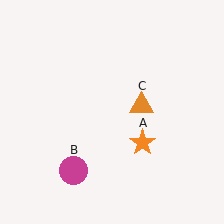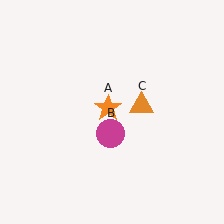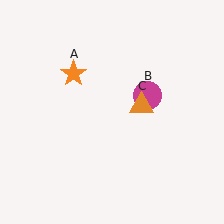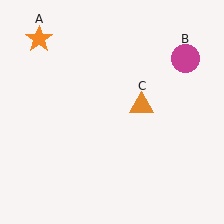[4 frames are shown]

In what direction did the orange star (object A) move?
The orange star (object A) moved up and to the left.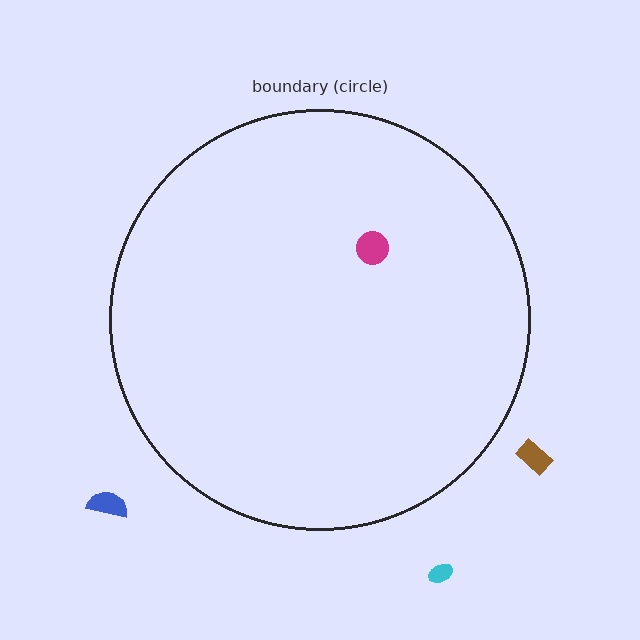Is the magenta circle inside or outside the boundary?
Inside.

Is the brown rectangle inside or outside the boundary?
Outside.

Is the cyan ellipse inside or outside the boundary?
Outside.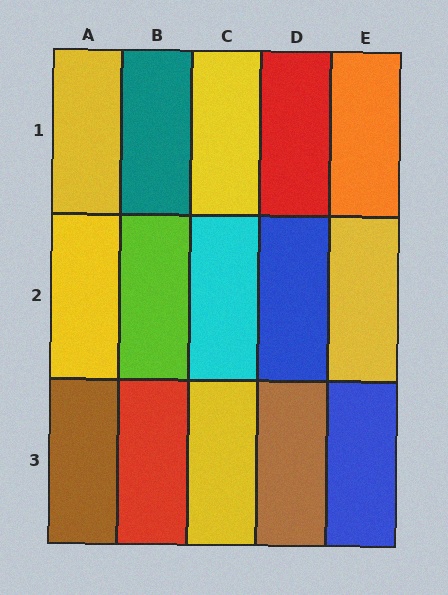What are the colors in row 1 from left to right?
Yellow, teal, yellow, red, orange.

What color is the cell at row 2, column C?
Cyan.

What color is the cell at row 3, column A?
Brown.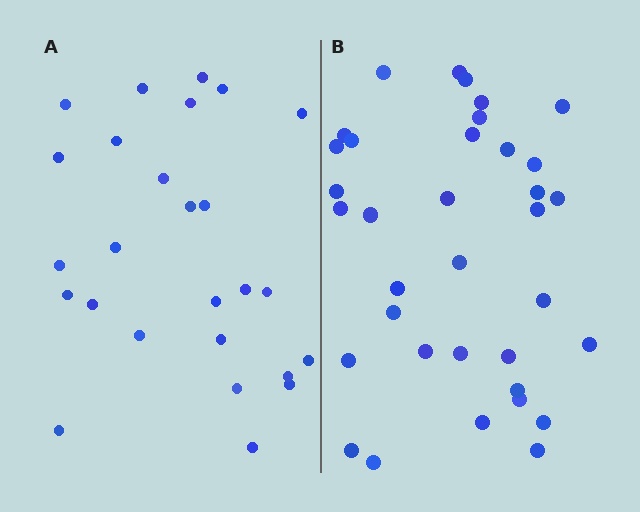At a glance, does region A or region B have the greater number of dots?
Region B (the right region) has more dots.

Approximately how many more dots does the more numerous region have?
Region B has roughly 8 or so more dots than region A.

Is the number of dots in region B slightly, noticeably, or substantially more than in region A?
Region B has noticeably more, but not dramatically so. The ratio is roughly 1.3 to 1.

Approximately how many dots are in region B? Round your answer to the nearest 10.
About 40 dots. (The exact count is 35, which rounds to 40.)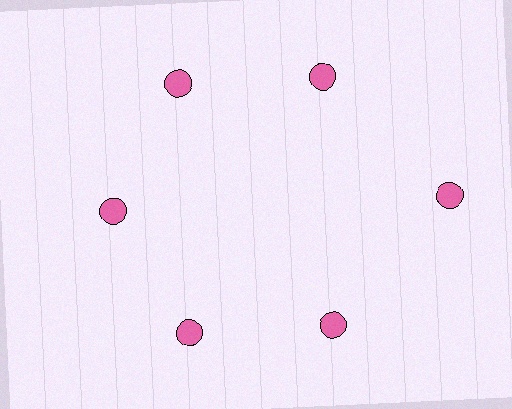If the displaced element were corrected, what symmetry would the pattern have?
It would have 6-fold rotational symmetry — the pattern would map onto itself every 60 degrees.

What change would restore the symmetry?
The symmetry would be restored by moving it inward, back onto the ring so that all 6 circles sit at equal angles and equal distance from the center.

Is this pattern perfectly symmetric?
No. The 6 pink circles are arranged in a ring, but one element near the 3 o'clock position is pushed outward from the center, breaking the 6-fold rotational symmetry.